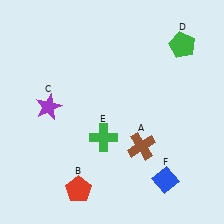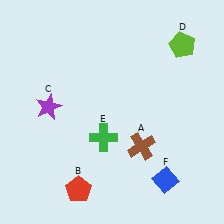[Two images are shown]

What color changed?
The pentagon (D) changed from green in Image 1 to lime in Image 2.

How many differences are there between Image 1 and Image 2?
There is 1 difference between the two images.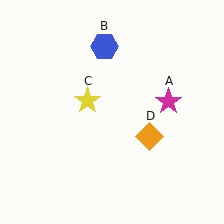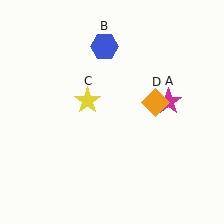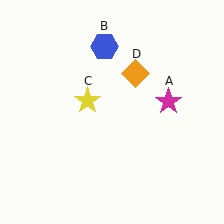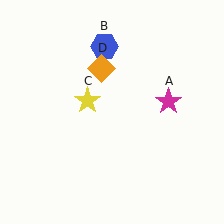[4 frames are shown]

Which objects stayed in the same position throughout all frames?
Magenta star (object A) and blue hexagon (object B) and yellow star (object C) remained stationary.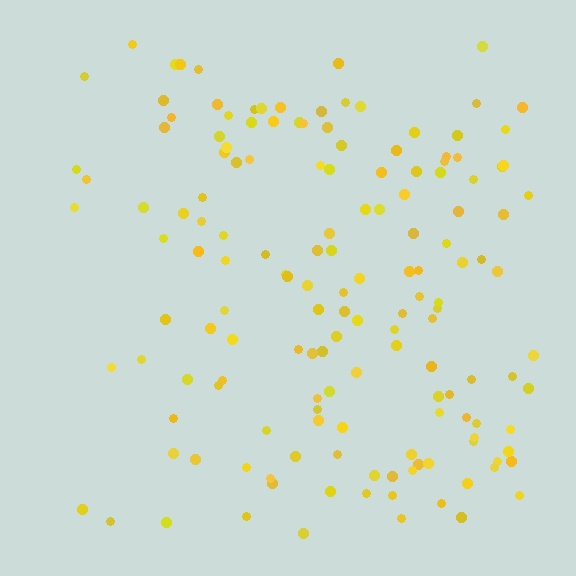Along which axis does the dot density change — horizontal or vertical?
Horizontal.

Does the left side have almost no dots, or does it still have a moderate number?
Still a moderate number, just noticeably fewer than the right.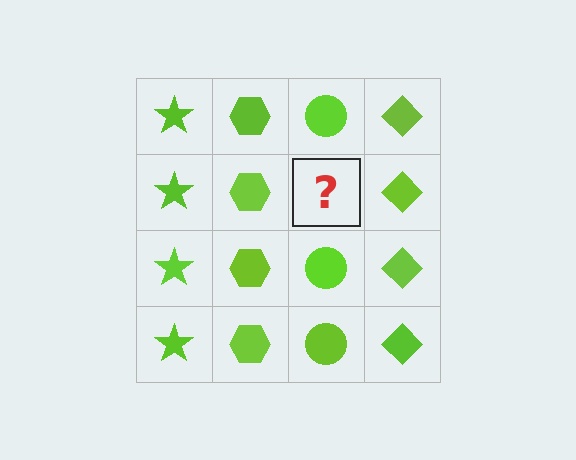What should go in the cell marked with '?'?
The missing cell should contain a lime circle.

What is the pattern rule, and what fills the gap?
The rule is that each column has a consistent shape. The gap should be filled with a lime circle.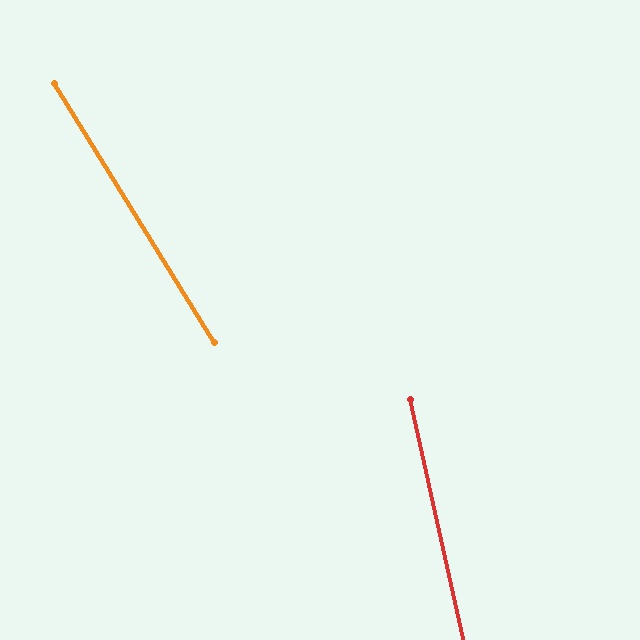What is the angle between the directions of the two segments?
Approximately 19 degrees.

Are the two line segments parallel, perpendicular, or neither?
Neither parallel nor perpendicular — they differ by about 19°.